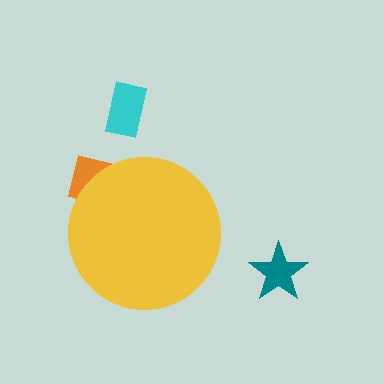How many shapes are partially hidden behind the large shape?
1 shape is partially hidden.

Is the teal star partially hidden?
No, the teal star is fully visible.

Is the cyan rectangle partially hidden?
No, the cyan rectangle is fully visible.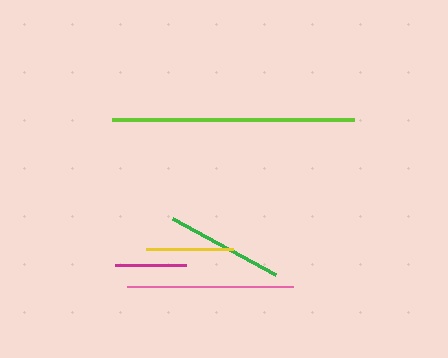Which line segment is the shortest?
The magenta line is the shortest at approximately 71 pixels.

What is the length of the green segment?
The green segment is approximately 116 pixels long.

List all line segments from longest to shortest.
From longest to shortest: lime, pink, green, yellow, magenta.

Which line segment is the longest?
The lime line is the longest at approximately 242 pixels.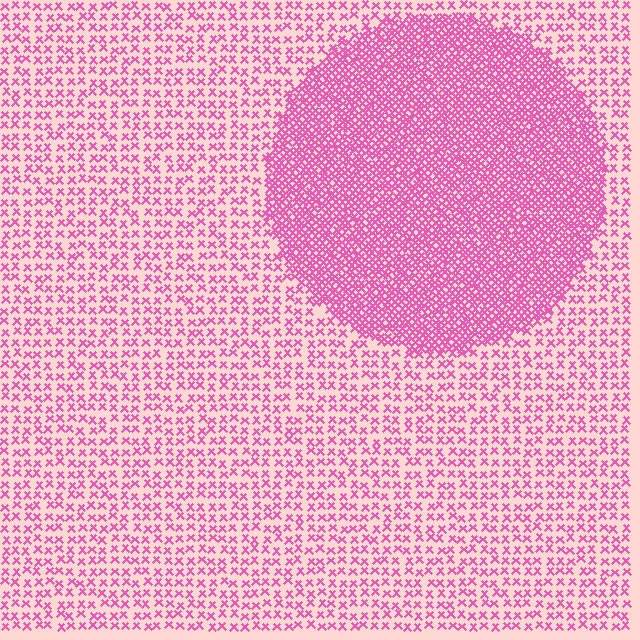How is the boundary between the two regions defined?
The boundary is defined by a change in element density (approximately 2.7x ratio). All elements are the same color, size, and shape.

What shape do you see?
I see a circle.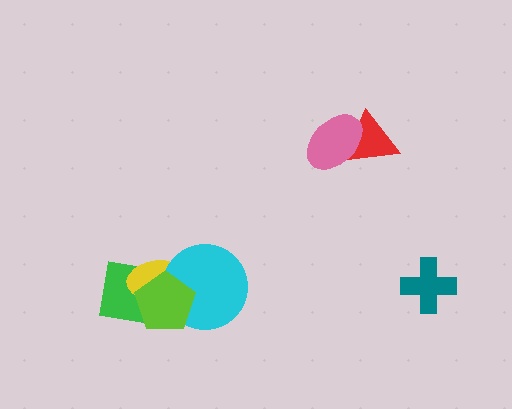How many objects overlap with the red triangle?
1 object overlaps with the red triangle.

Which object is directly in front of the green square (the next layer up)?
The yellow ellipse is directly in front of the green square.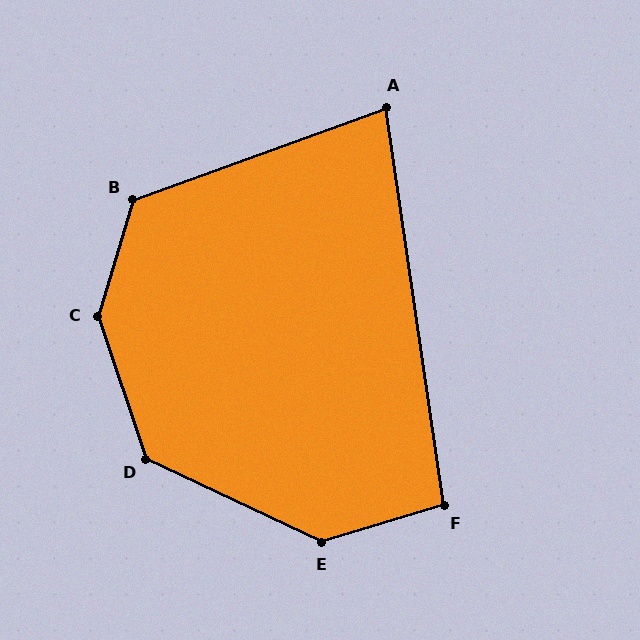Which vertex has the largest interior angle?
C, at approximately 144 degrees.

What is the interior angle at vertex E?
Approximately 137 degrees (obtuse).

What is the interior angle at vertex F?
Approximately 99 degrees (obtuse).